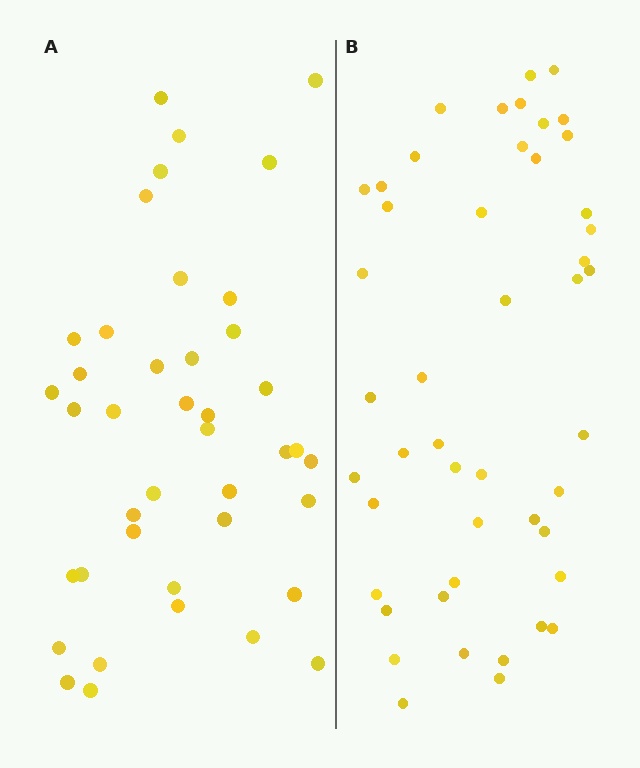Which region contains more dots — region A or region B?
Region B (the right region) has more dots.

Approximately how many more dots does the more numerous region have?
Region B has about 6 more dots than region A.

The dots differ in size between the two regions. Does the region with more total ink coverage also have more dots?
No. Region A has more total ink coverage because its dots are larger, but region B actually contains more individual dots. Total area can be misleading — the number of items is what matters here.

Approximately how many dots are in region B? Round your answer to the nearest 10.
About 50 dots. (The exact count is 47, which rounds to 50.)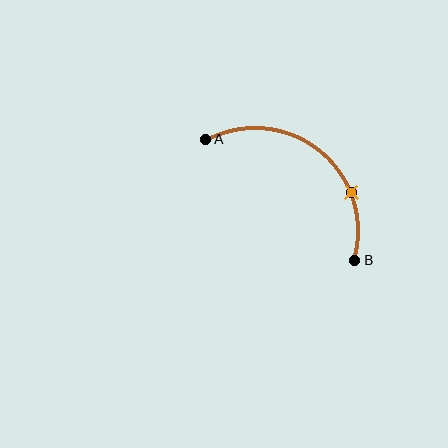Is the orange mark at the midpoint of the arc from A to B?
No. The orange mark lies on the arc but is closer to endpoint B. The arc midpoint would be at the point on the curve equidistant along the arc from both A and B.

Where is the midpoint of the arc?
The arc midpoint is the point on the curve farthest from the straight line joining A and B. It sits above and to the right of that line.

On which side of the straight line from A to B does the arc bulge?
The arc bulges above and to the right of the straight line connecting A and B.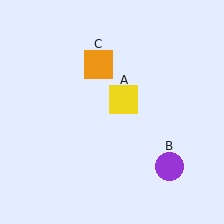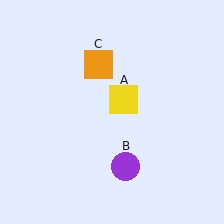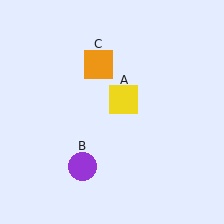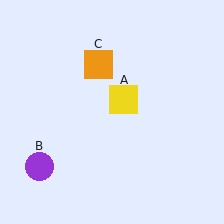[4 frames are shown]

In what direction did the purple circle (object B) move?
The purple circle (object B) moved left.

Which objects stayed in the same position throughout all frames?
Yellow square (object A) and orange square (object C) remained stationary.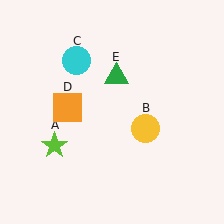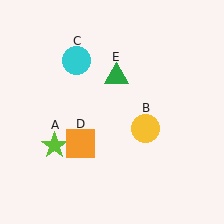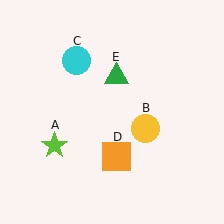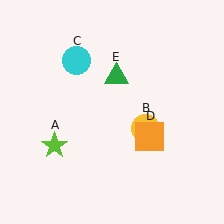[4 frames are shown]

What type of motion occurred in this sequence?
The orange square (object D) rotated counterclockwise around the center of the scene.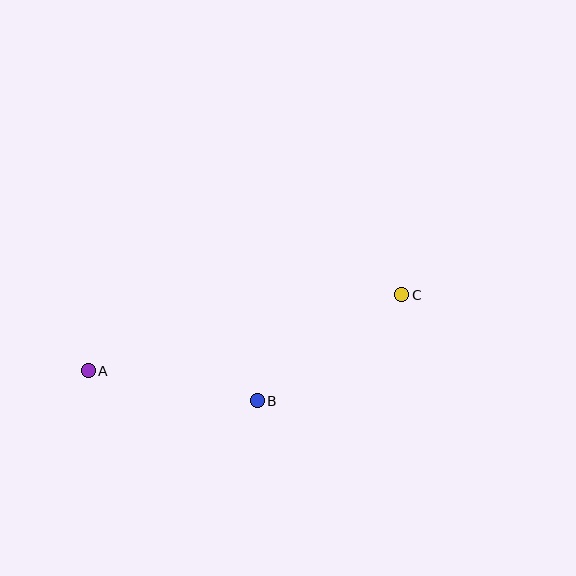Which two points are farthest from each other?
Points A and C are farthest from each other.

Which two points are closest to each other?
Points A and B are closest to each other.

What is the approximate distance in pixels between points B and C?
The distance between B and C is approximately 179 pixels.